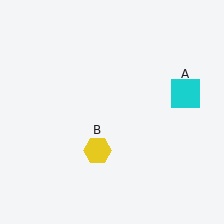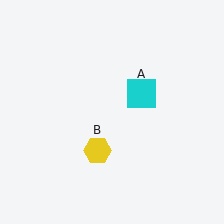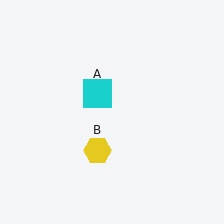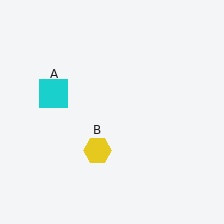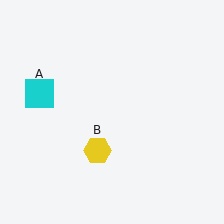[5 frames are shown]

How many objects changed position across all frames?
1 object changed position: cyan square (object A).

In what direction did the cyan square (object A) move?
The cyan square (object A) moved left.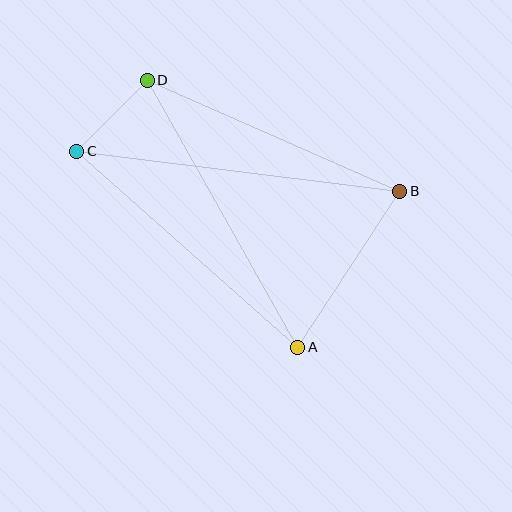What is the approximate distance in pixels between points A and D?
The distance between A and D is approximately 306 pixels.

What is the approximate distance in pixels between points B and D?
The distance between B and D is approximately 276 pixels.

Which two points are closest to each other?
Points C and D are closest to each other.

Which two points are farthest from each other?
Points B and C are farthest from each other.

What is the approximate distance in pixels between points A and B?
The distance between A and B is approximately 186 pixels.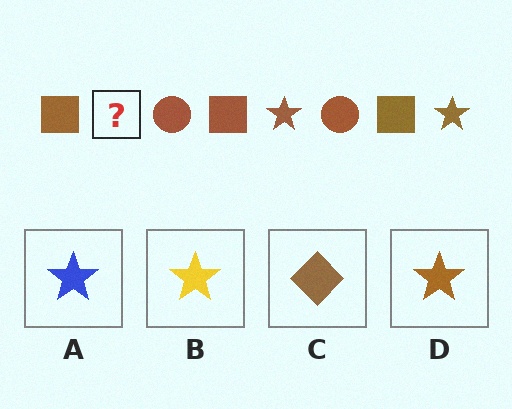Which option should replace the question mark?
Option D.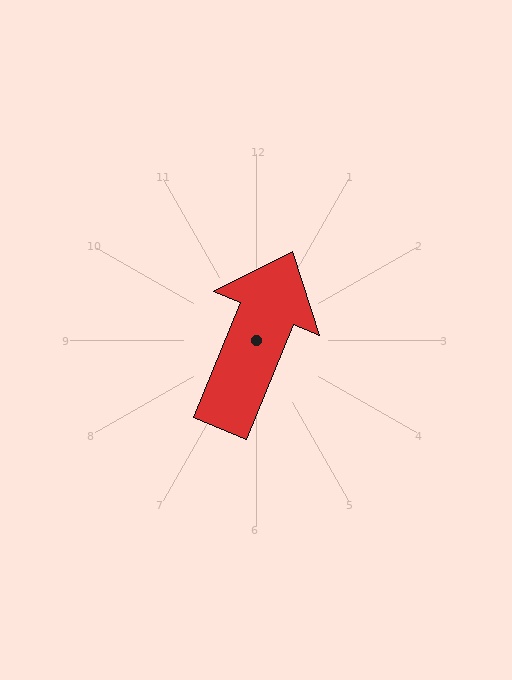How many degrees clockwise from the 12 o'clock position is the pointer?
Approximately 22 degrees.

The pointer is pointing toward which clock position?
Roughly 1 o'clock.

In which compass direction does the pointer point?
North.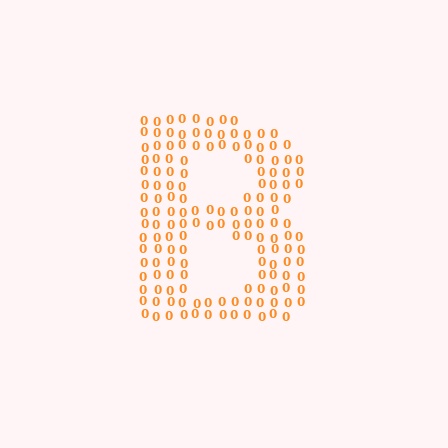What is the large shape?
The large shape is the letter B.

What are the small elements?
The small elements are digit 0's.